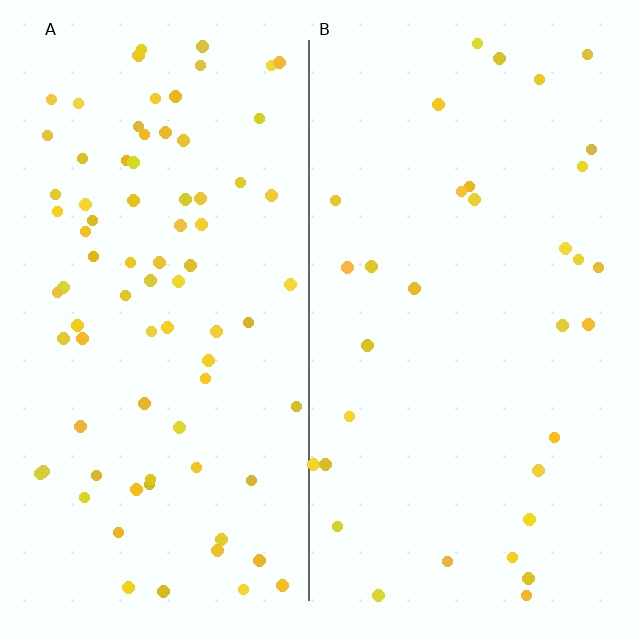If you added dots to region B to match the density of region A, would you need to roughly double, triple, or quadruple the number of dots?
Approximately double.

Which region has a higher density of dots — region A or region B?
A (the left).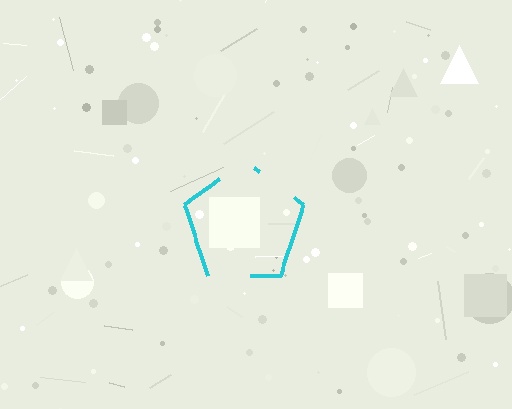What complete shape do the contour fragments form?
The contour fragments form a pentagon.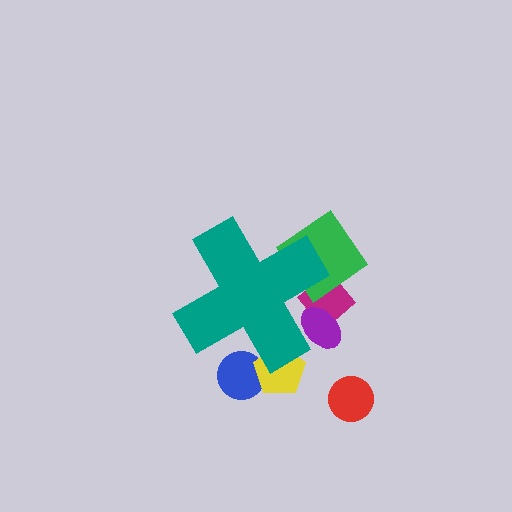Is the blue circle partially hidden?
Yes, the blue circle is partially hidden behind the teal cross.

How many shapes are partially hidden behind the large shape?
5 shapes are partially hidden.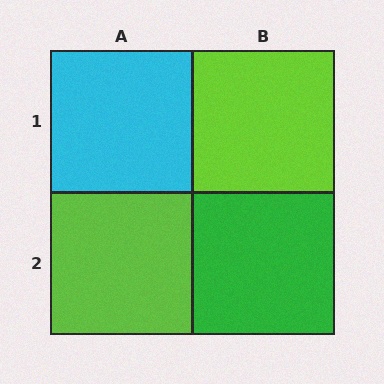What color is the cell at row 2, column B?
Green.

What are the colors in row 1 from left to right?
Cyan, lime.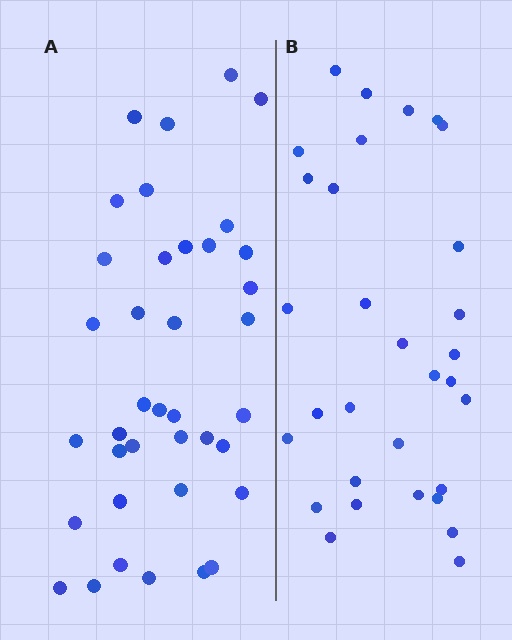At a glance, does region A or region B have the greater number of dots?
Region A (the left region) has more dots.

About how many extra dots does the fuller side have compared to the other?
Region A has roughly 8 or so more dots than region B.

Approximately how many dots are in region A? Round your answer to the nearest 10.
About 40 dots. (The exact count is 38, which rounds to 40.)